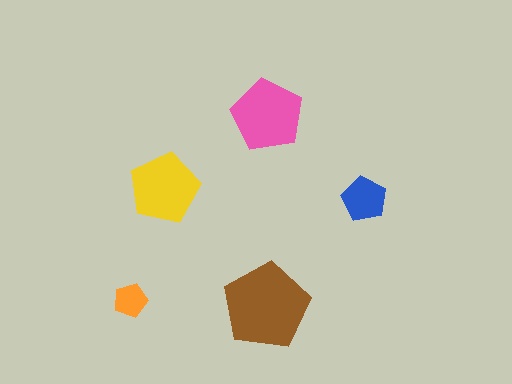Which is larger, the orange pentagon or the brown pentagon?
The brown one.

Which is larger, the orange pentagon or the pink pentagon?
The pink one.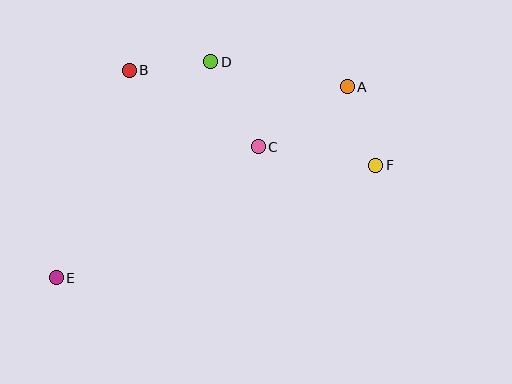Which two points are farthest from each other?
Points A and E are farthest from each other.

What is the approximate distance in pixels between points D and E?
The distance between D and E is approximately 266 pixels.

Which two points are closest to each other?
Points B and D are closest to each other.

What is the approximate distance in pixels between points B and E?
The distance between B and E is approximately 220 pixels.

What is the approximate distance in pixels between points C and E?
The distance between C and E is approximately 241 pixels.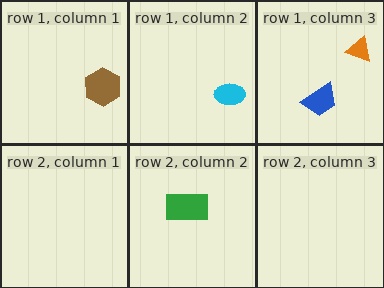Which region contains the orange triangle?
The row 1, column 3 region.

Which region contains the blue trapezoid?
The row 1, column 3 region.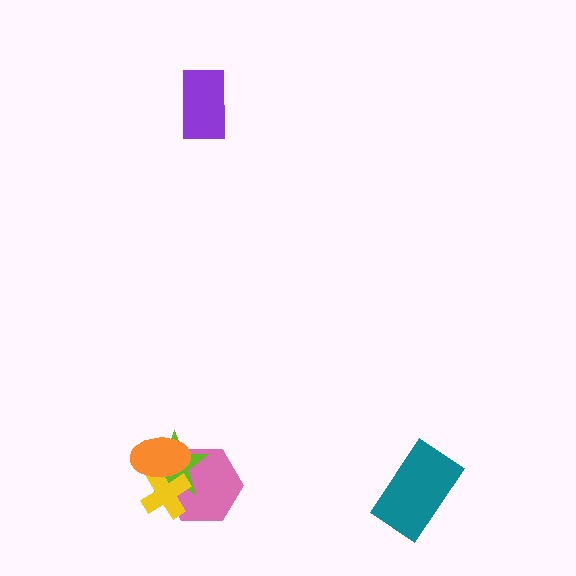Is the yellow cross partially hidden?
Yes, it is partially covered by another shape.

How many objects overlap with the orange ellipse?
3 objects overlap with the orange ellipse.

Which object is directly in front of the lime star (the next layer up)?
The yellow cross is directly in front of the lime star.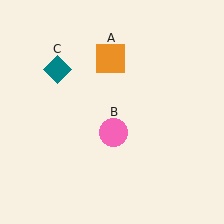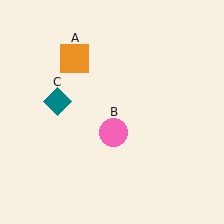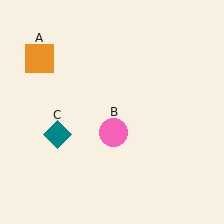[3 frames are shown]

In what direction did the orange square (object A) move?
The orange square (object A) moved left.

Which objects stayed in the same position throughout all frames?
Pink circle (object B) remained stationary.